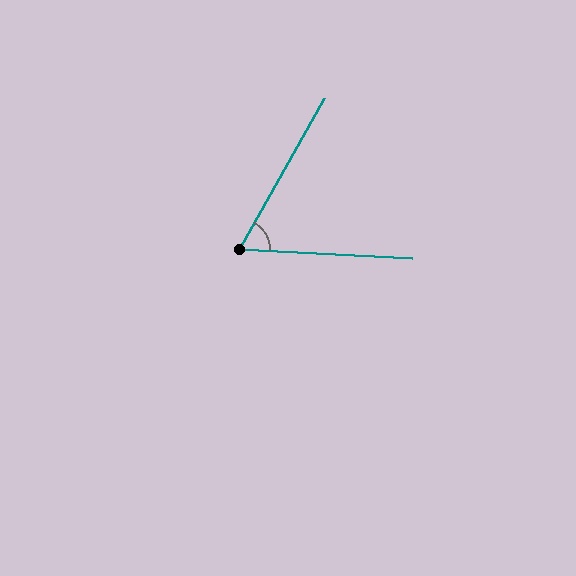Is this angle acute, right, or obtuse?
It is acute.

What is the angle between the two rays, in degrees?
Approximately 63 degrees.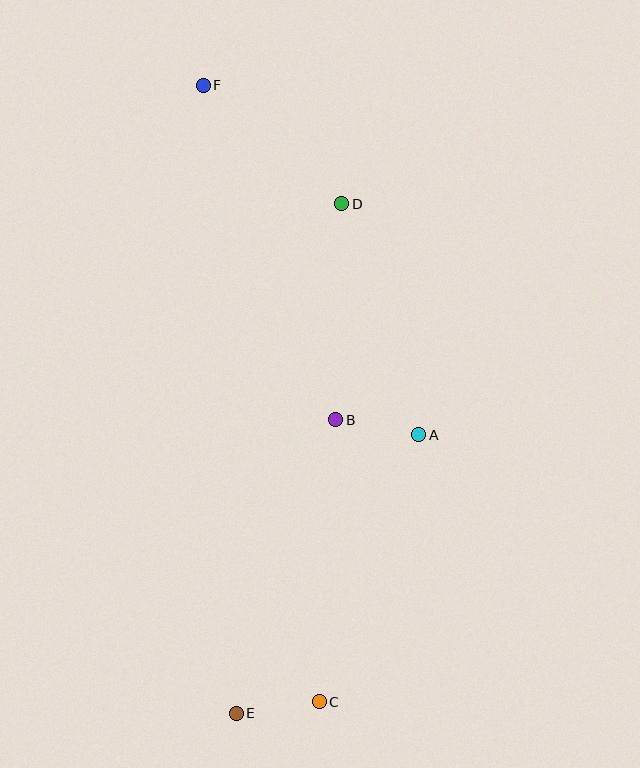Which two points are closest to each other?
Points C and E are closest to each other.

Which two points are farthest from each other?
Points E and F are farthest from each other.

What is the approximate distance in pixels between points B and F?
The distance between B and F is approximately 360 pixels.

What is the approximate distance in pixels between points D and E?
The distance between D and E is approximately 520 pixels.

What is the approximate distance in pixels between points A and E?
The distance between A and E is approximately 333 pixels.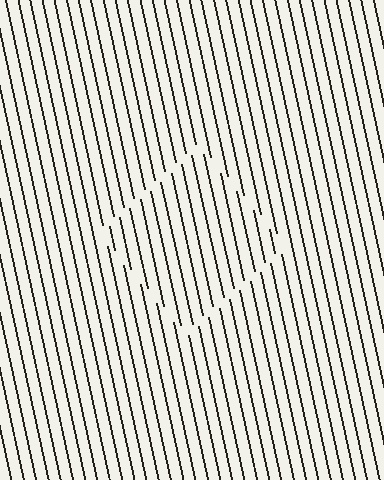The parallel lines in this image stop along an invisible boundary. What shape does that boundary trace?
An illusory square. The interior of the shape contains the same grating, shifted by half a period — the contour is defined by the phase discontinuity where line-ends from the inner and outer gratings abut.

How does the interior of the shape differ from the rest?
The interior of the shape contains the same grating, shifted by half a period — the contour is defined by the phase discontinuity where line-ends from the inner and outer gratings abut.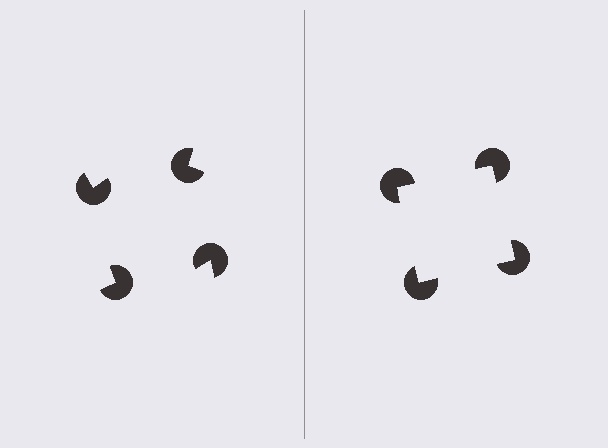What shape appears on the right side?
An illusory square.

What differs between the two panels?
The pac-man discs are positioned identically on both sides; only the wedge orientations differ. On the right they align to a square; on the left they are misaligned.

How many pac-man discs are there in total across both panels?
8 — 4 on each side.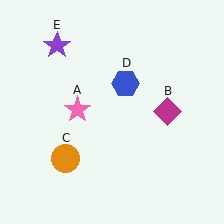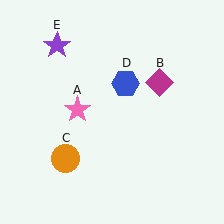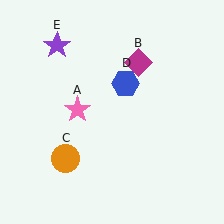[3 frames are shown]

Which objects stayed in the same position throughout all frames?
Pink star (object A) and orange circle (object C) and blue hexagon (object D) and purple star (object E) remained stationary.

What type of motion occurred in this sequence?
The magenta diamond (object B) rotated counterclockwise around the center of the scene.